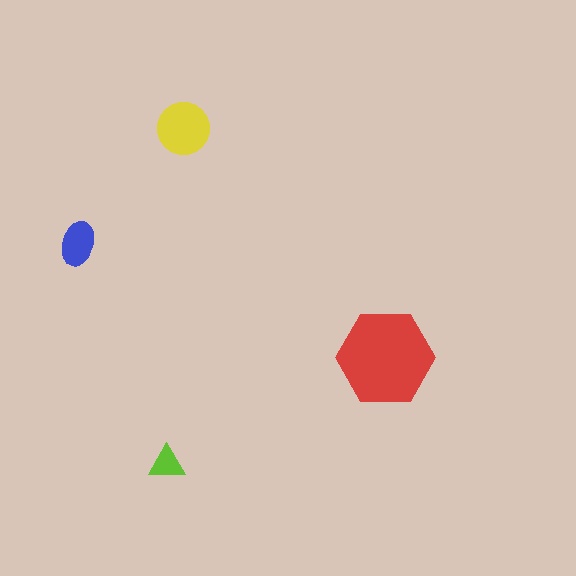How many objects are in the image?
There are 4 objects in the image.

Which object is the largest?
The red hexagon.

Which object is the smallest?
The lime triangle.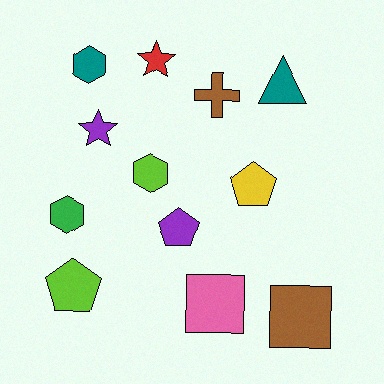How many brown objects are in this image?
There are 2 brown objects.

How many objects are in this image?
There are 12 objects.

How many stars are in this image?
There are 2 stars.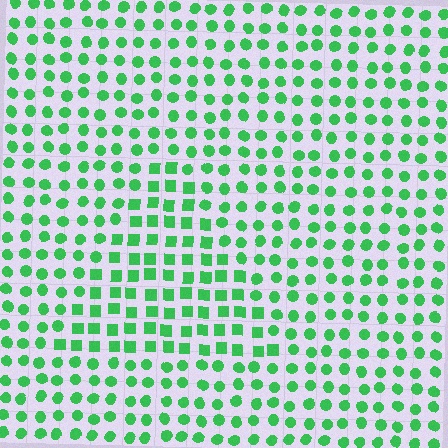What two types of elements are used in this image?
The image uses squares inside the triangle region and circles outside it.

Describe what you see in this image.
The image is filled with small green elements arranged in a uniform grid. A triangle-shaped region contains squares, while the surrounding area contains circles. The boundary is defined purely by the change in element shape.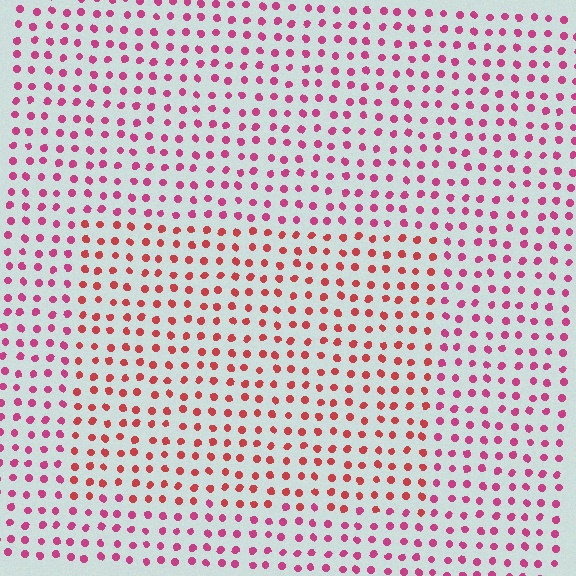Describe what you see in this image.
The image is filled with small magenta elements in a uniform arrangement. A rectangle-shaped region is visible where the elements are tinted to a slightly different hue, forming a subtle color boundary.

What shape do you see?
I see a rectangle.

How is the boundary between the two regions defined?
The boundary is defined purely by a slight shift in hue (about 28 degrees). Spacing, size, and orientation are identical on both sides.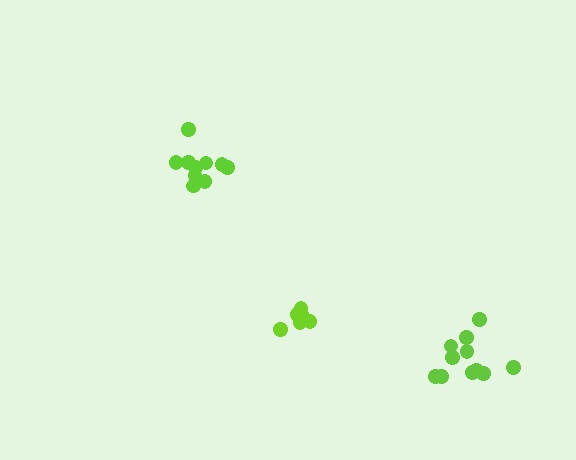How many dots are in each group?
Group 1: 6 dots, Group 2: 11 dots, Group 3: 10 dots (27 total).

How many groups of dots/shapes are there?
There are 3 groups.